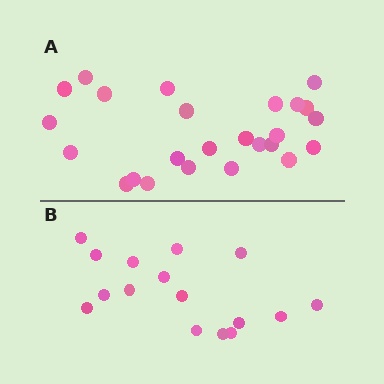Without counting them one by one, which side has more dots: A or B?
Region A (the top region) has more dots.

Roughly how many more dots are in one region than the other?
Region A has roughly 8 or so more dots than region B.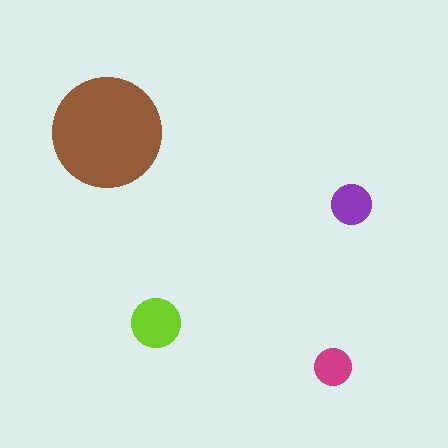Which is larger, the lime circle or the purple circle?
The lime one.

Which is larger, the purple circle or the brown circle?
The brown one.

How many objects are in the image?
There are 4 objects in the image.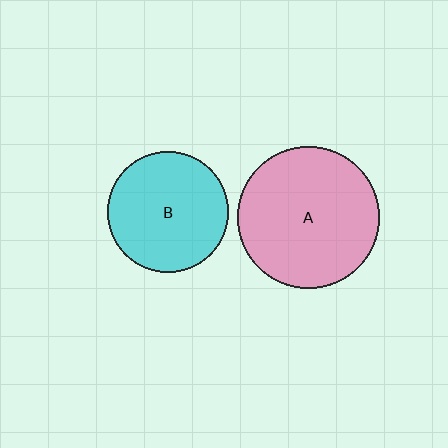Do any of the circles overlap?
No, none of the circles overlap.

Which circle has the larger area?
Circle A (pink).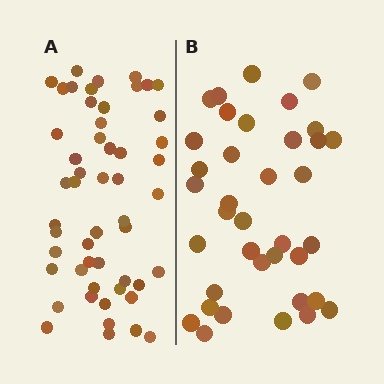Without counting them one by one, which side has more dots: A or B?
Region A (the left region) has more dots.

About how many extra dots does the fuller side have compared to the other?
Region A has approximately 15 more dots than region B.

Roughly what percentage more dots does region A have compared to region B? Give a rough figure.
About 40% more.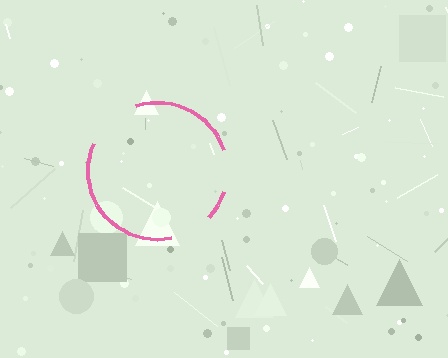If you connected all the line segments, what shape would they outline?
They would outline a circle.